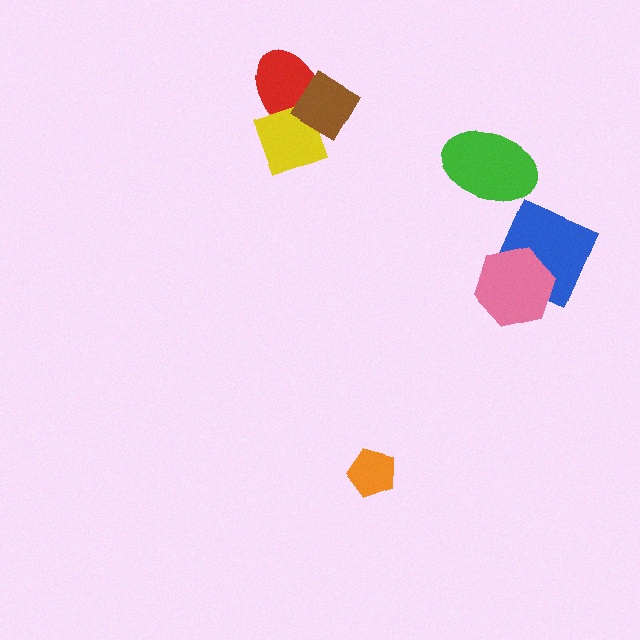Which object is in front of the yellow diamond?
The brown diamond is in front of the yellow diamond.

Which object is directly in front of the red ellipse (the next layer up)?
The yellow diamond is directly in front of the red ellipse.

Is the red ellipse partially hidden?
Yes, it is partially covered by another shape.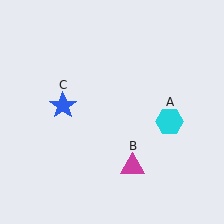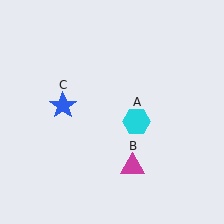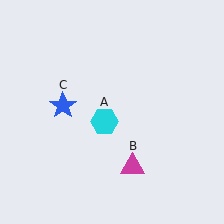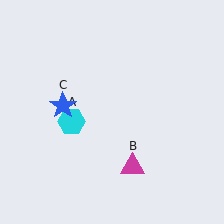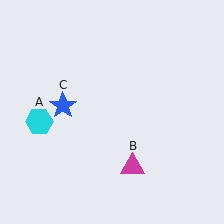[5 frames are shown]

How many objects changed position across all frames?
1 object changed position: cyan hexagon (object A).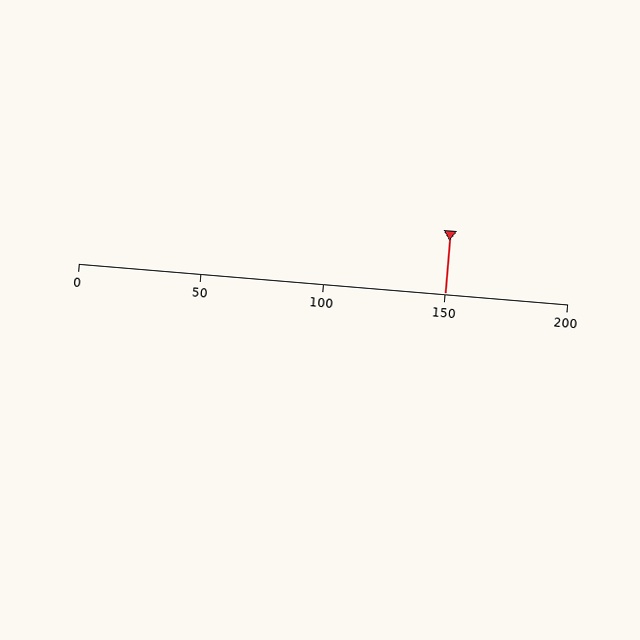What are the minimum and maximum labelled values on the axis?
The axis runs from 0 to 200.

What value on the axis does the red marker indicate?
The marker indicates approximately 150.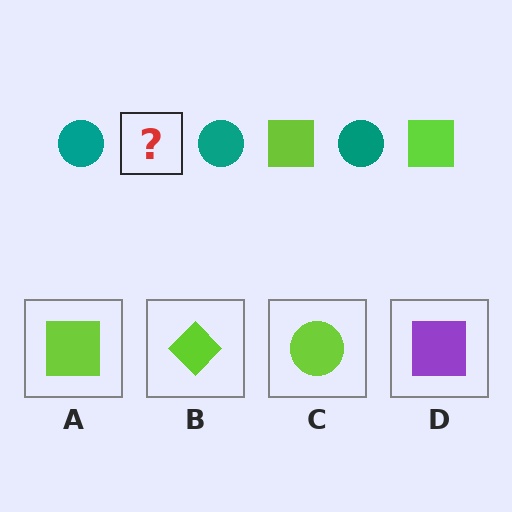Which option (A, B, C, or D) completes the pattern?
A.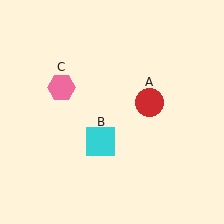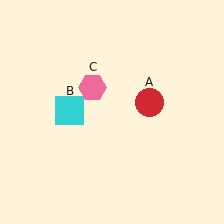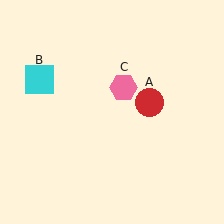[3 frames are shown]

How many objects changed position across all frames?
2 objects changed position: cyan square (object B), pink hexagon (object C).